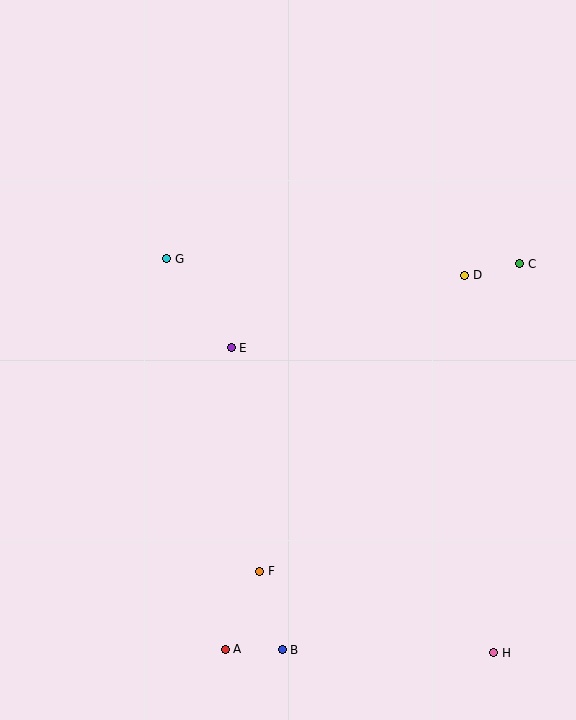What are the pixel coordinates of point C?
Point C is at (520, 264).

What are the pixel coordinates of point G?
Point G is at (167, 259).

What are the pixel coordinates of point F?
Point F is at (260, 571).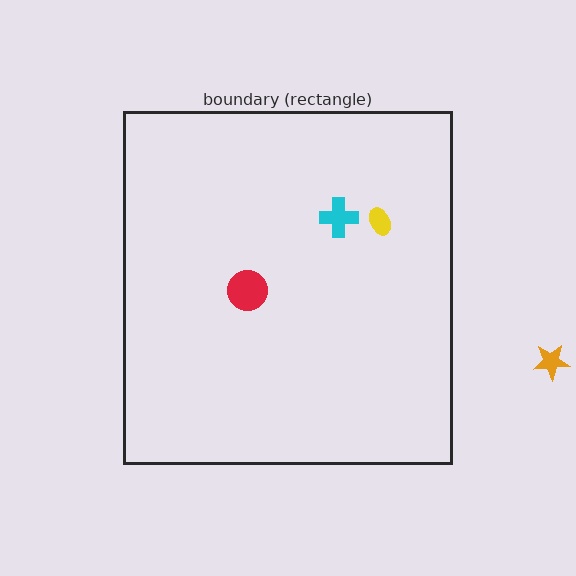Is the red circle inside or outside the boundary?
Inside.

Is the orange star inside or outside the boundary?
Outside.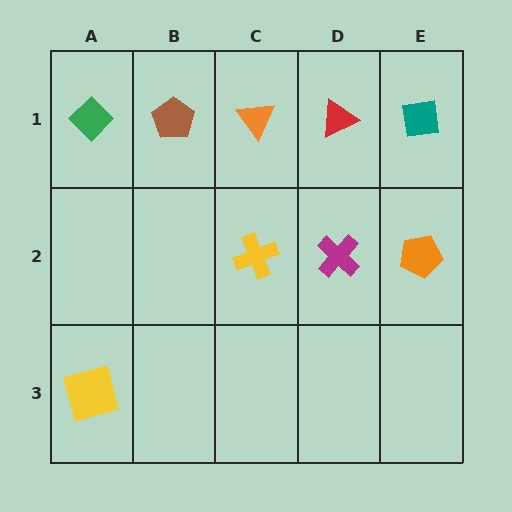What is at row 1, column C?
An orange triangle.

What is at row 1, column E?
A teal square.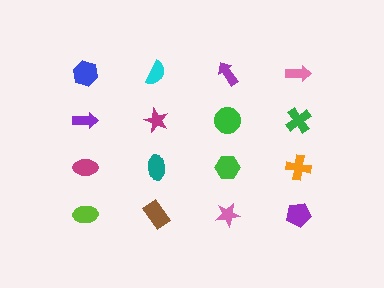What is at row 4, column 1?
A lime ellipse.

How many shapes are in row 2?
4 shapes.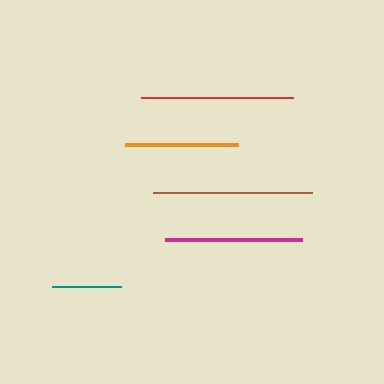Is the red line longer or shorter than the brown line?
The brown line is longer than the red line.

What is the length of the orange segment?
The orange segment is approximately 114 pixels long.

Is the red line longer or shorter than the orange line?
The red line is longer than the orange line.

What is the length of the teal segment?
The teal segment is approximately 69 pixels long.